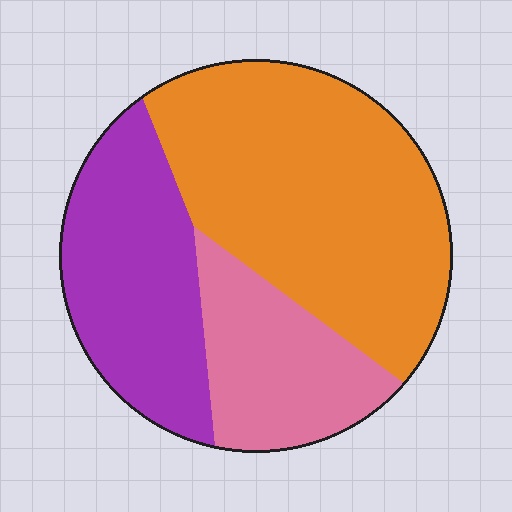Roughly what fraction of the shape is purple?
Purple takes up about one quarter (1/4) of the shape.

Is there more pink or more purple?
Purple.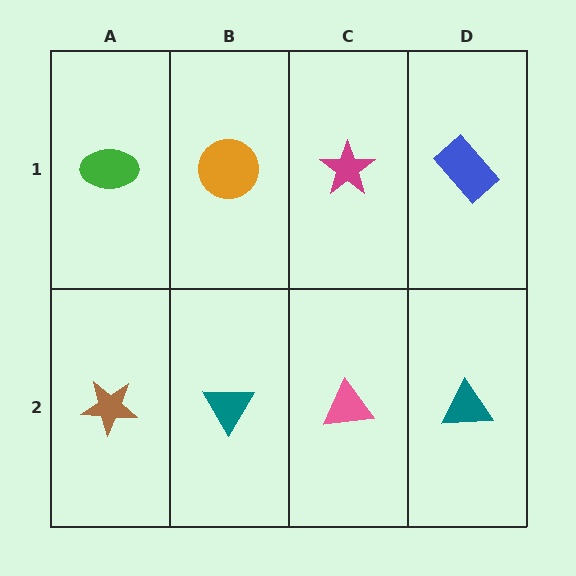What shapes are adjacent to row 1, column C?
A pink triangle (row 2, column C), an orange circle (row 1, column B), a blue rectangle (row 1, column D).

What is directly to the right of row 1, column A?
An orange circle.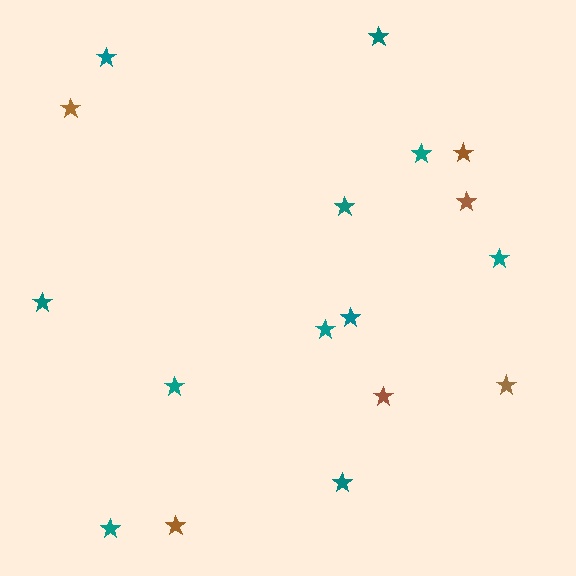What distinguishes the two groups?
There are 2 groups: one group of brown stars (6) and one group of teal stars (11).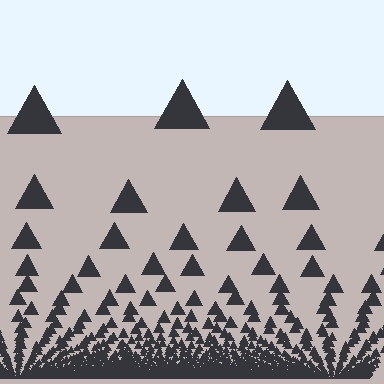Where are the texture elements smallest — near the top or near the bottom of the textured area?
Near the bottom.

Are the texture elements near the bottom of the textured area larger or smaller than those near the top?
Smaller. The gradient is inverted — elements near the bottom are smaller and denser.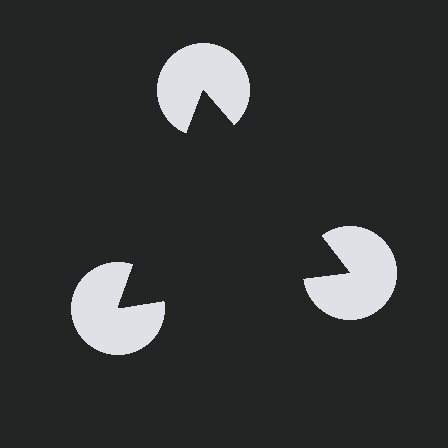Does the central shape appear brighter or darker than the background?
It typically appears slightly darker than the background, even though no actual brightness change is drawn.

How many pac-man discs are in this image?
There are 3 — one at each vertex of the illusory triangle.